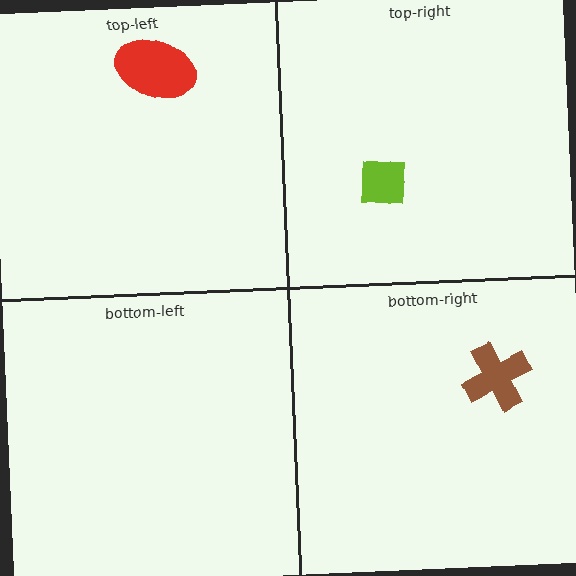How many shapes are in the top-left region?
1.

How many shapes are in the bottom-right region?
1.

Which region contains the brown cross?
The bottom-right region.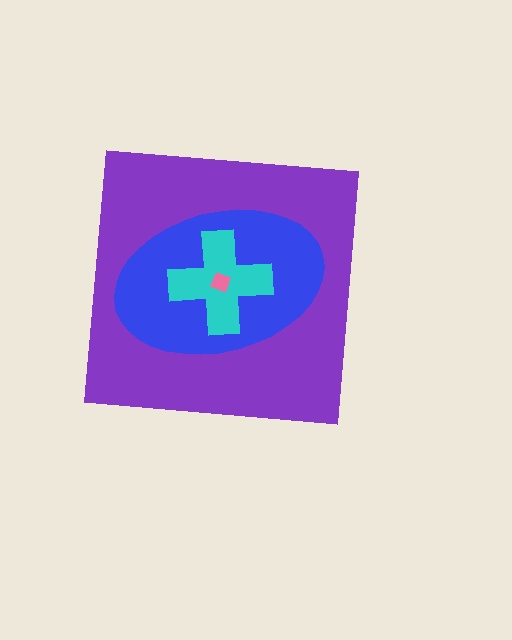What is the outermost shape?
The purple square.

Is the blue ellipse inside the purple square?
Yes.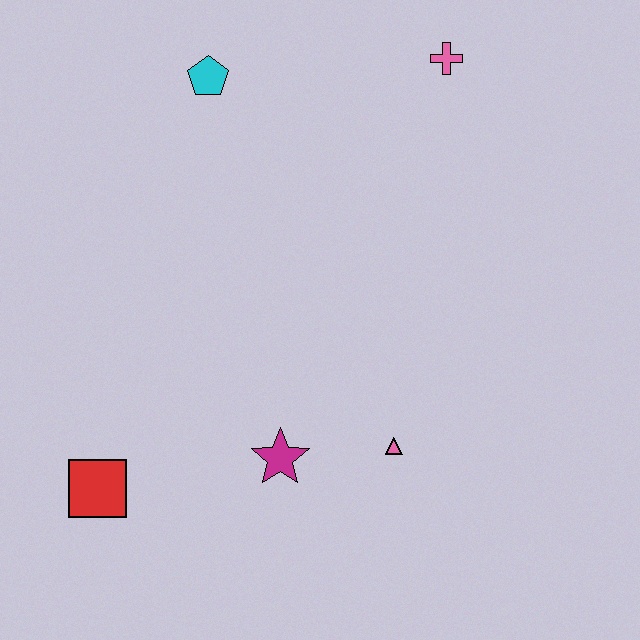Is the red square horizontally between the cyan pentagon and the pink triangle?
No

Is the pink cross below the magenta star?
No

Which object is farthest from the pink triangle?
The cyan pentagon is farthest from the pink triangle.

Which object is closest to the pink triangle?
The magenta star is closest to the pink triangle.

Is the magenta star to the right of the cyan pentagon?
Yes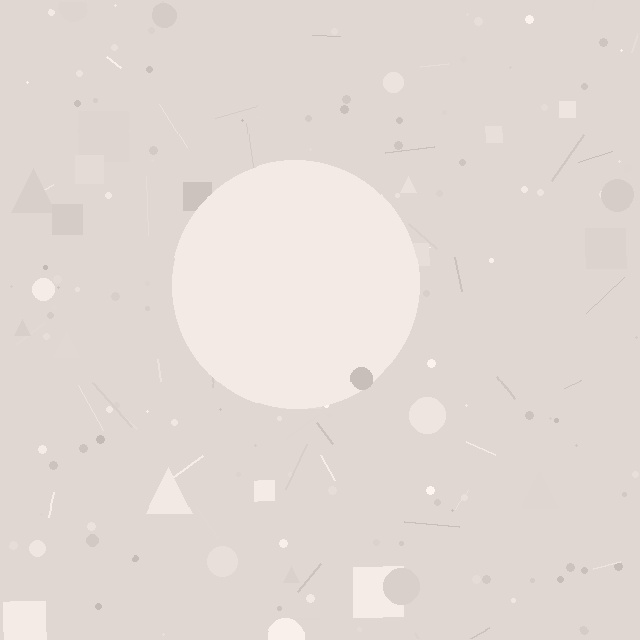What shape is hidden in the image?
A circle is hidden in the image.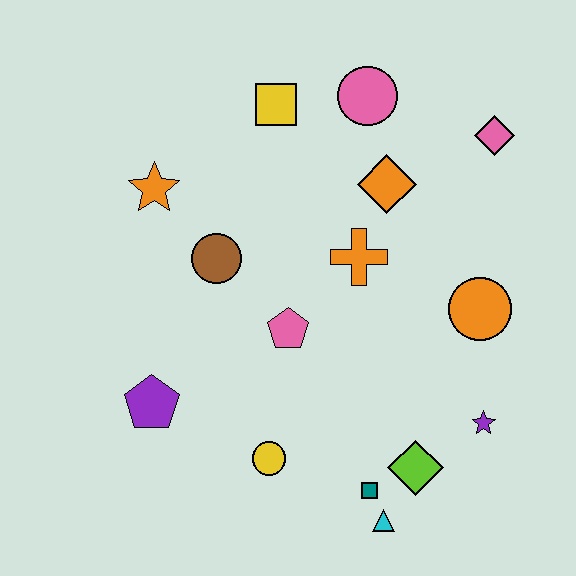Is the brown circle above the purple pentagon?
Yes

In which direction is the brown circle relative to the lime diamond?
The brown circle is above the lime diamond.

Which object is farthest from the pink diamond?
The purple pentagon is farthest from the pink diamond.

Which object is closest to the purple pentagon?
The yellow circle is closest to the purple pentagon.